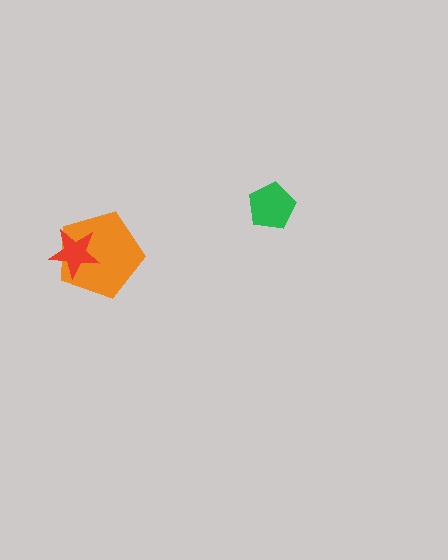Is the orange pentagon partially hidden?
Yes, it is partially covered by another shape.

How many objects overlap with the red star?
1 object overlaps with the red star.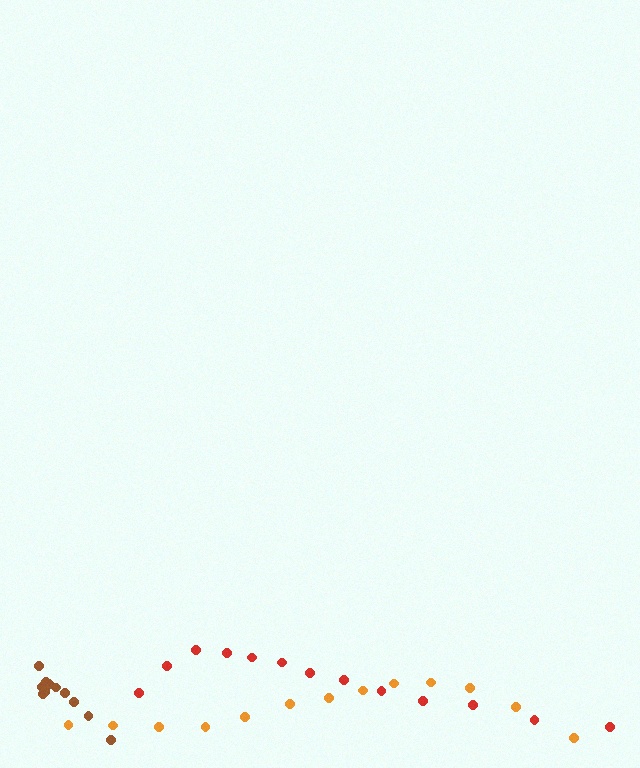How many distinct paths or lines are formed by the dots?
There are 3 distinct paths.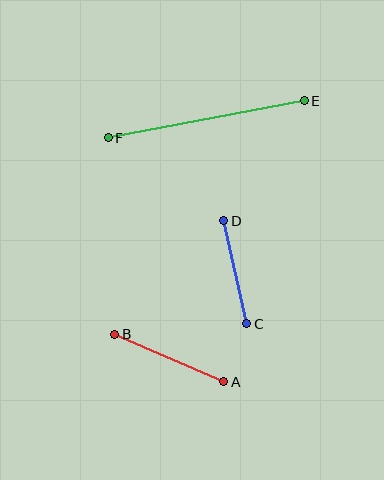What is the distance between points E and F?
The distance is approximately 199 pixels.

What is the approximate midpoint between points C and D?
The midpoint is at approximately (235, 272) pixels.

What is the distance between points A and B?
The distance is approximately 119 pixels.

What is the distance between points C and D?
The distance is approximately 106 pixels.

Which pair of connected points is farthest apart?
Points E and F are farthest apart.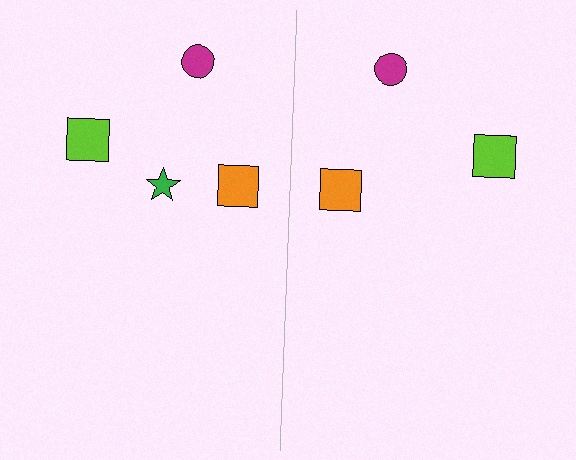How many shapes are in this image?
There are 7 shapes in this image.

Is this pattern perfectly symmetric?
No, the pattern is not perfectly symmetric. A green star is missing from the right side.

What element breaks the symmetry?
A green star is missing from the right side.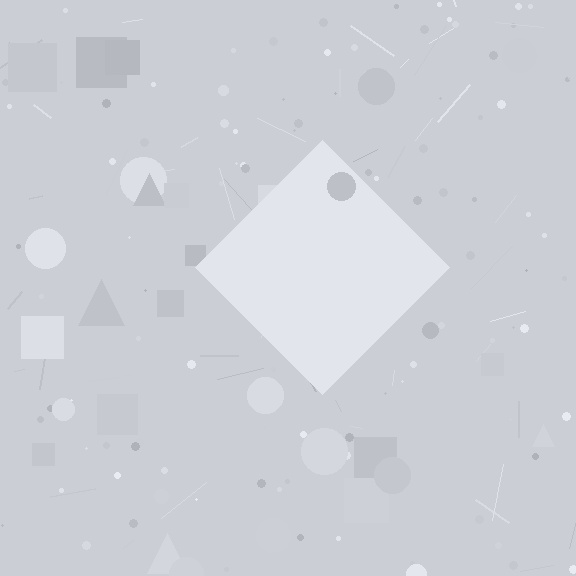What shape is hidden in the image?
A diamond is hidden in the image.